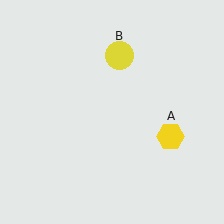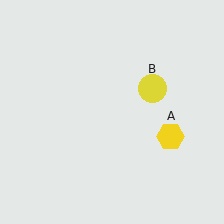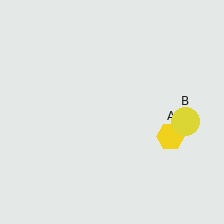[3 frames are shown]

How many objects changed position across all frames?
1 object changed position: yellow circle (object B).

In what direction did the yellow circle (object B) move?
The yellow circle (object B) moved down and to the right.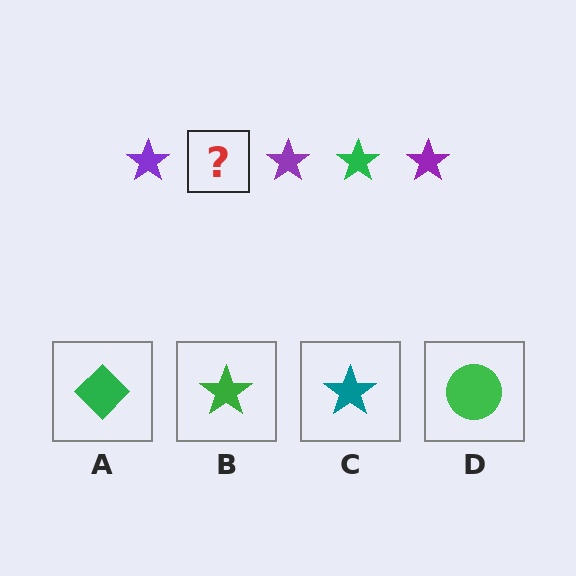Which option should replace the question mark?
Option B.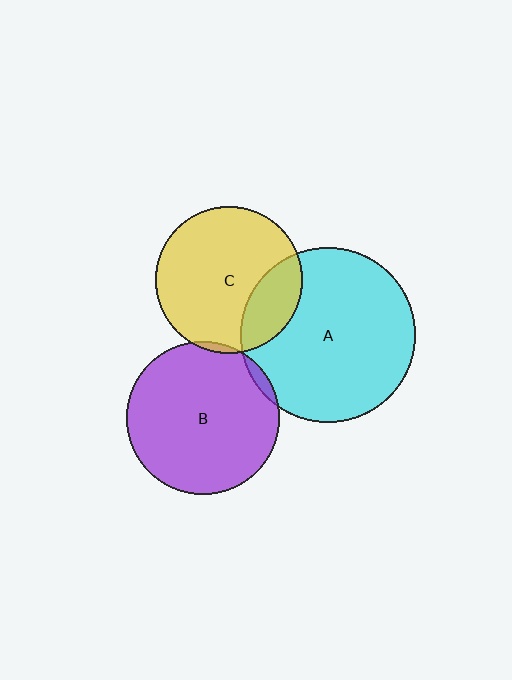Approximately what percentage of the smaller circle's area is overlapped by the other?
Approximately 20%.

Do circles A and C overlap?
Yes.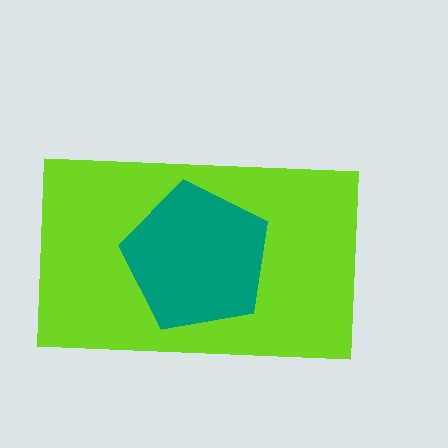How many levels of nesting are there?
2.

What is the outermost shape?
The lime rectangle.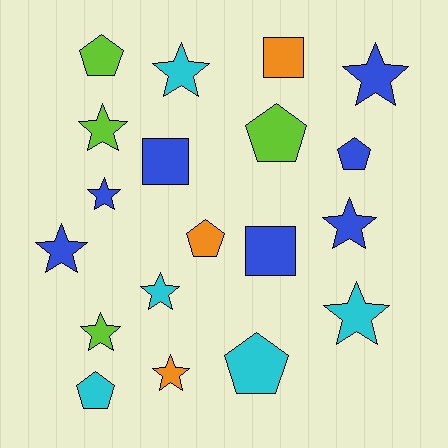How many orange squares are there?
There is 1 orange square.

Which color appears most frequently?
Blue, with 7 objects.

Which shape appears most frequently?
Star, with 10 objects.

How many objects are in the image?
There are 19 objects.